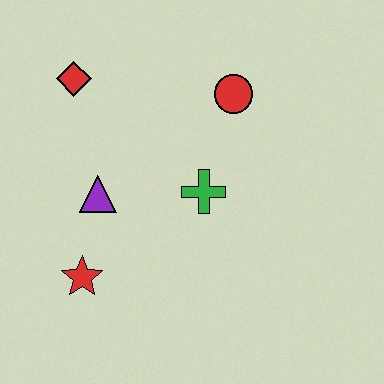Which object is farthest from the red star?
The red circle is farthest from the red star.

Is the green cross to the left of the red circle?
Yes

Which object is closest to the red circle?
The green cross is closest to the red circle.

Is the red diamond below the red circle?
No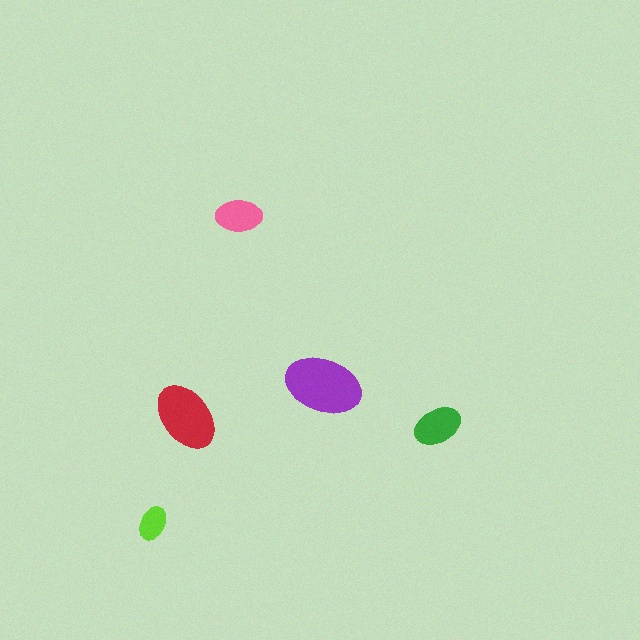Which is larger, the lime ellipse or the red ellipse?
The red one.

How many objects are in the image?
There are 5 objects in the image.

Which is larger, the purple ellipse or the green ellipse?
The purple one.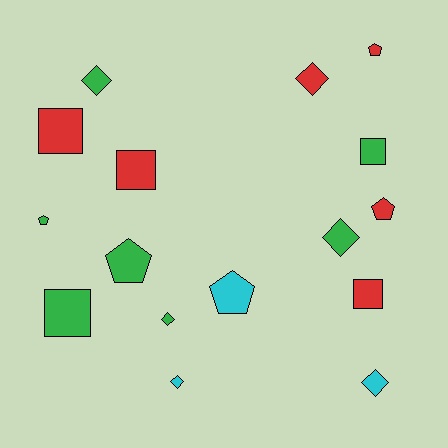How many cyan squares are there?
There are no cyan squares.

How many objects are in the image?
There are 16 objects.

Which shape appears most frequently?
Diamond, with 6 objects.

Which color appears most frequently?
Green, with 7 objects.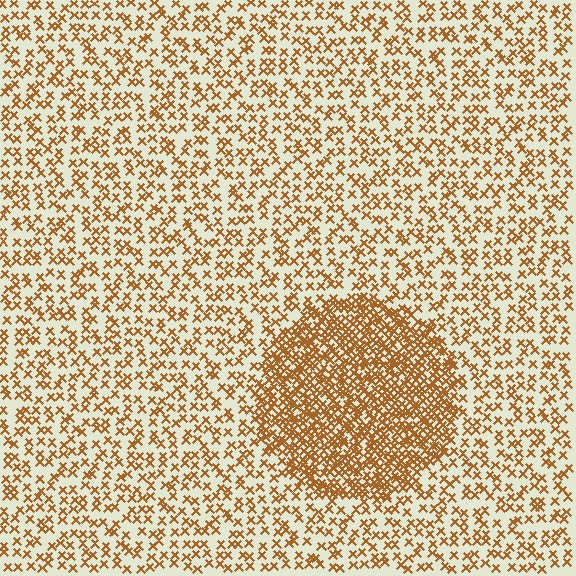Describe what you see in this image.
The image contains small brown elements arranged at two different densities. A circle-shaped region is visible where the elements are more densely packed than the surrounding area.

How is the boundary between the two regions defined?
The boundary is defined by a change in element density (approximately 2.5x ratio). All elements are the same color, size, and shape.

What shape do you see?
I see a circle.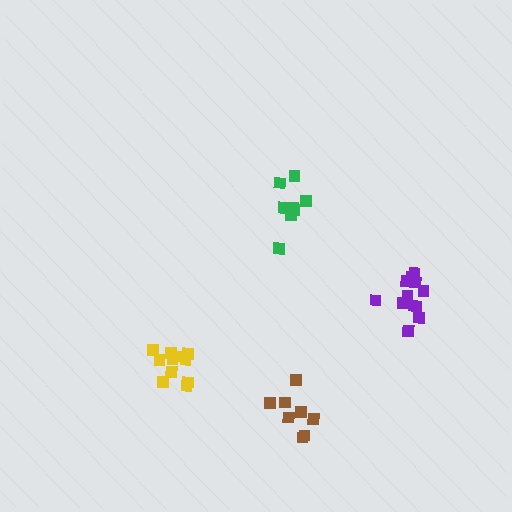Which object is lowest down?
The brown cluster is bottommost.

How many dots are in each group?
Group 1: 8 dots, Group 2: 8 dots, Group 3: 11 dots, Group 4: 12 dots (39 total).